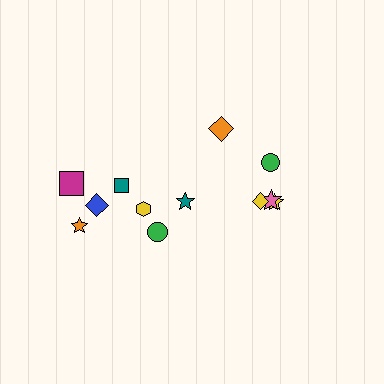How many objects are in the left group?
There are 7 objects.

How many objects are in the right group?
There are 5 objects.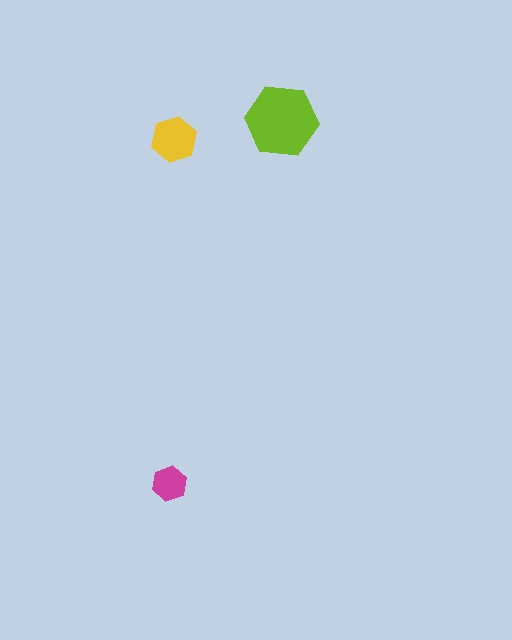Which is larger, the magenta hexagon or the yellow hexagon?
The yellow one.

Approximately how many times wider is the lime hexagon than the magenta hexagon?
About 2 times wider.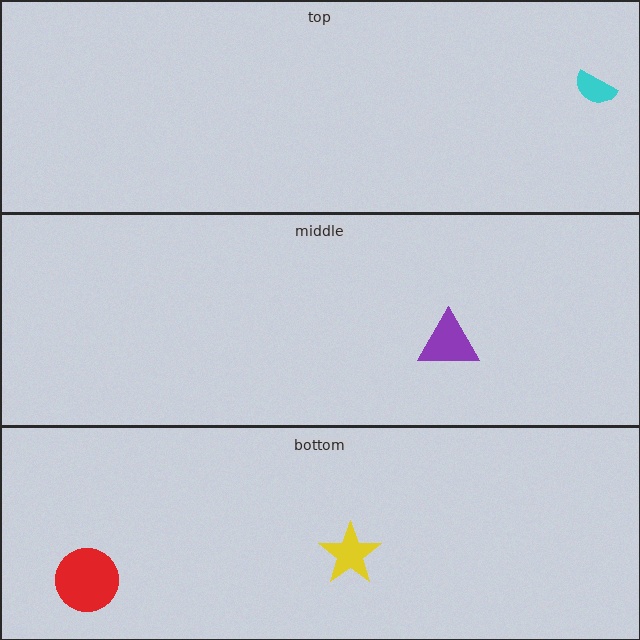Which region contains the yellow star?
The bottom region.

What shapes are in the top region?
The cyan semicircle.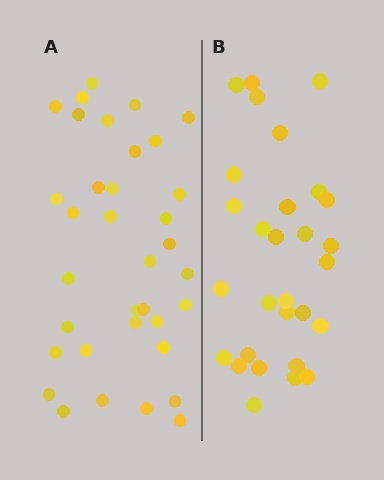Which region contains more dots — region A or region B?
Region A (the left region) has more dots.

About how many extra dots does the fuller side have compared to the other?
Region A has about 6 more dots than region B.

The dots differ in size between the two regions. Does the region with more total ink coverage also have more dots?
No. Region B has more total ink coverage because its dots are larger, but region A actually contains more individual dots. Total area can be misleading — the number of items is what matters here.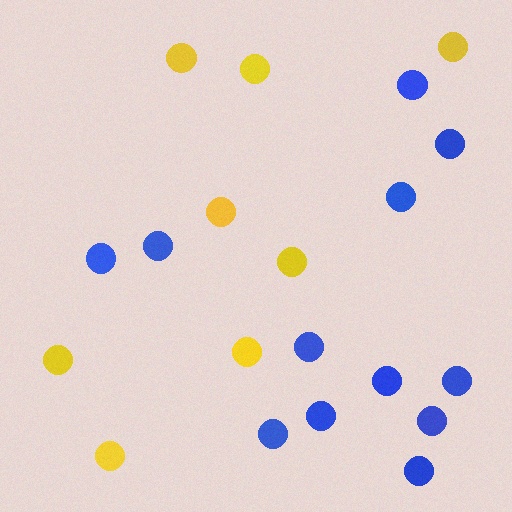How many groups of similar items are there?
There are 2 groups: one group of blue circles (12) and one group of yellow circles (8).